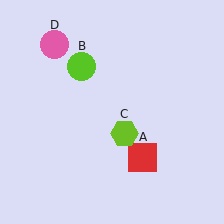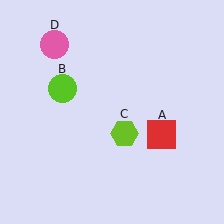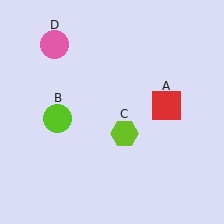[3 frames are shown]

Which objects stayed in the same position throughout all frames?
Lime hexagon (object C) and pink circle (object D) remained stationary.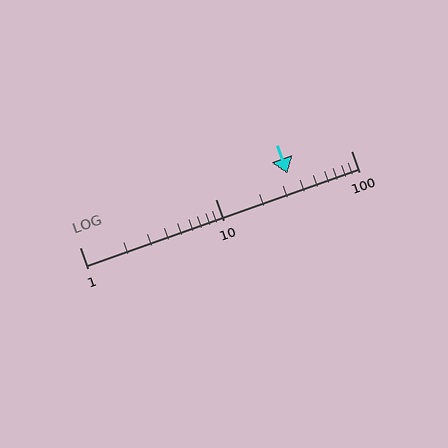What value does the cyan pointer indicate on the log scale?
The pointer indicates approximately 34.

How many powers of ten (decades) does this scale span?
The scale spans 2 decades, from 1 to 100.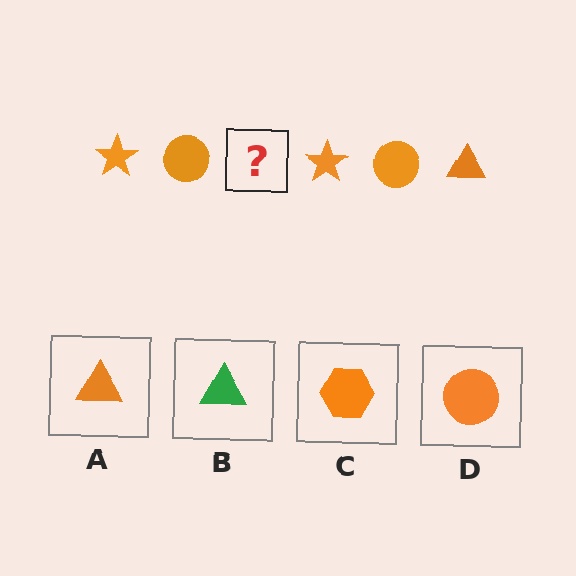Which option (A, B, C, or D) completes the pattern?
A.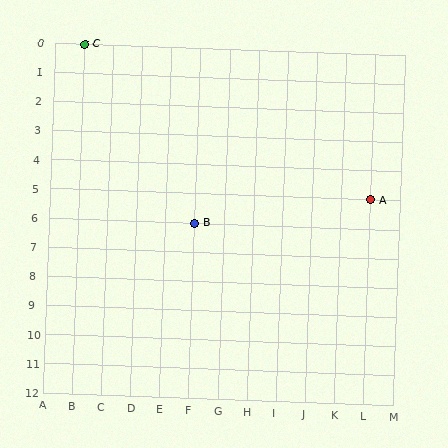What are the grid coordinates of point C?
Point C is at grid coordinates (B, 0).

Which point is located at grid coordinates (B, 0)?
Point C is at (B, 0).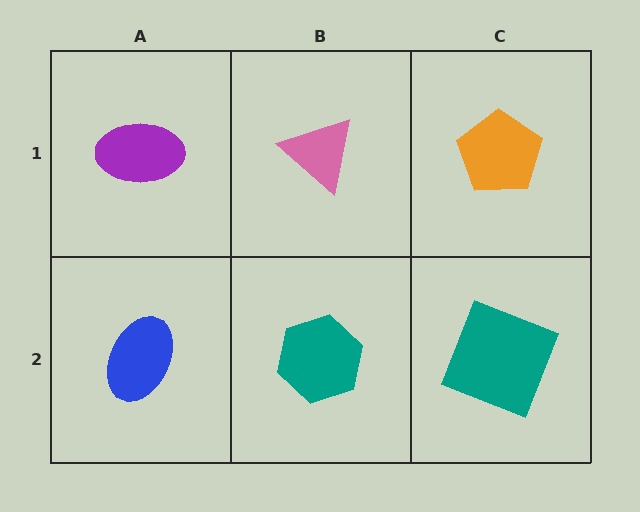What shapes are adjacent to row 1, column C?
A teal square (row 2, column C), a pink triangle (row 1, column B).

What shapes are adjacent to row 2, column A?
A purple ellipse (row 1, column A), a teal hexagon (row 2, column B).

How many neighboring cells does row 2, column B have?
3.